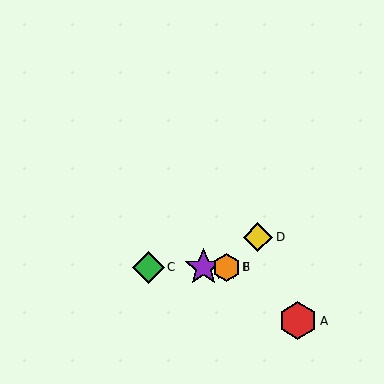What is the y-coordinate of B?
Object B is at y≈267.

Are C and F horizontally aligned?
Yes, both are at y≈267.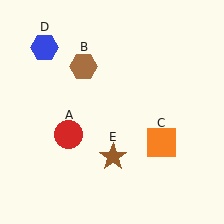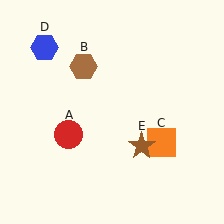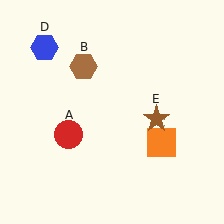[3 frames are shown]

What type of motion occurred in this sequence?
The brown star (object E) rotated counterclockwise around the center of the scene.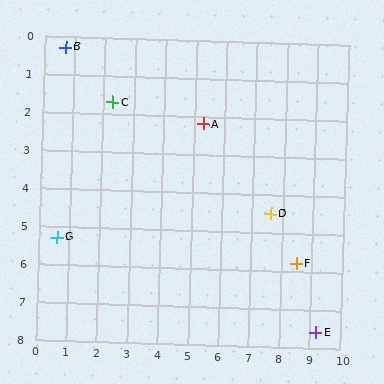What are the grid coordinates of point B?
Point B is at approximately (0.7, 0.3).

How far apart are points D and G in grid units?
Points D and G are about 7.0 grid units apart.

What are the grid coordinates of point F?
Point F is at approximately (8.5, 5.8).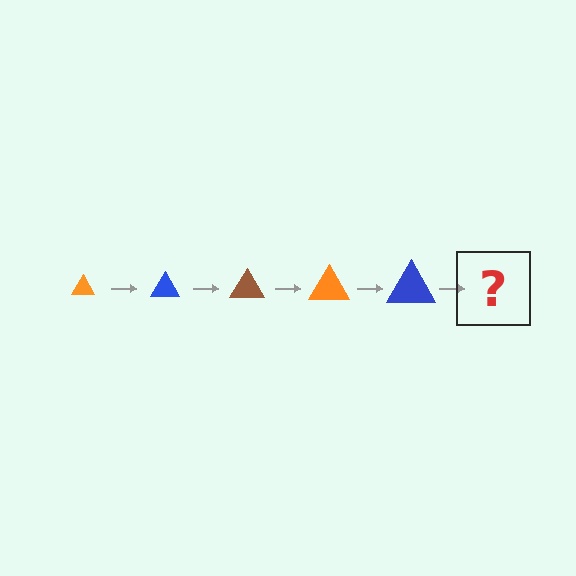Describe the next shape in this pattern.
It should be a brown triangle, larger than the previous one.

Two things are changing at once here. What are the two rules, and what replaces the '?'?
The two rules are that the triangle grows larger each step and the color cycles through orange, blue, and brown. The '?' should be a brown triangle, larger than the previous one.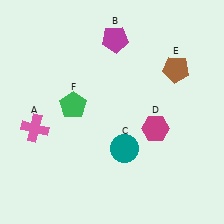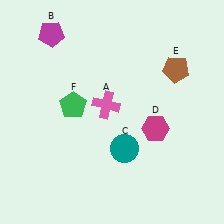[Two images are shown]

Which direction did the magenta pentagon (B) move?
The magenta pentagon (B) moved left.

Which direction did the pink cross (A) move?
The pink cross (A) moved right.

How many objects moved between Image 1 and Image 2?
2 objects moved between the two images.